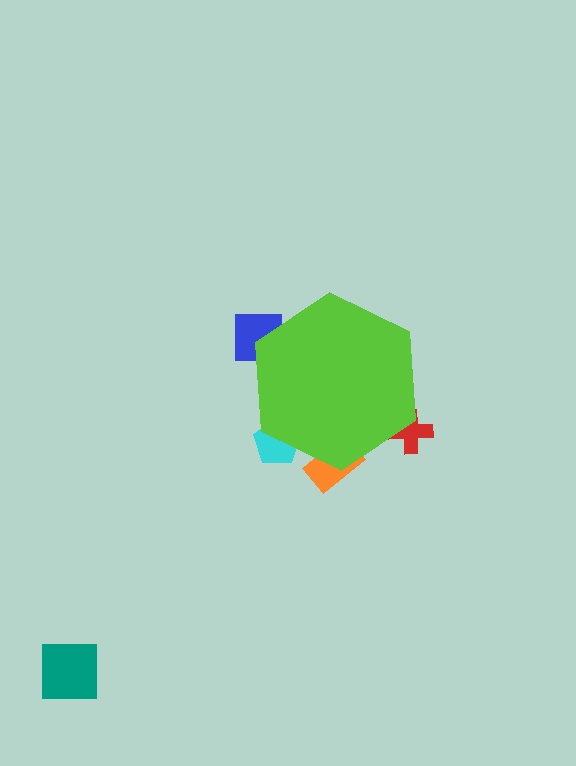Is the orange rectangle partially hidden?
Yes, the orange rectangle is partially hidden behind the lime hexagon.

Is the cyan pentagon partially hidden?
Yes, the cyan pentagon is partially hidden behind the lime hexagon.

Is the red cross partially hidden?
Yes, the red cross is partially hidden behind the lime hexagon.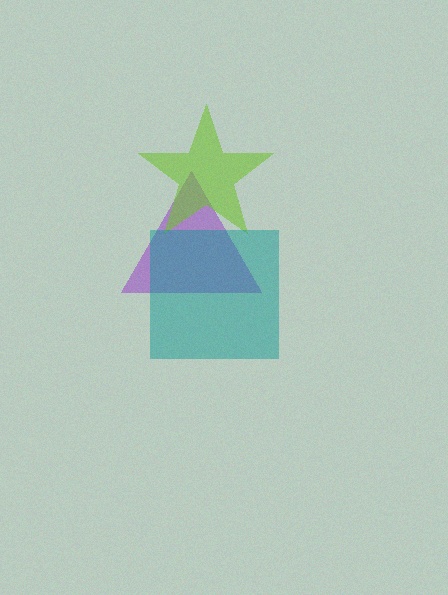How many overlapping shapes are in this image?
There are 3 overlapping shapes in the image.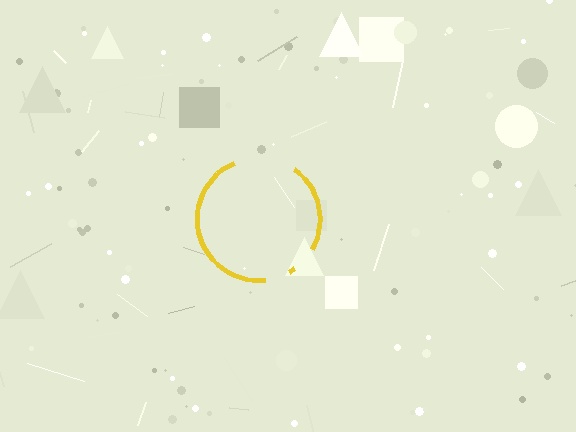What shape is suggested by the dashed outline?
The dashed outline suggests a circle.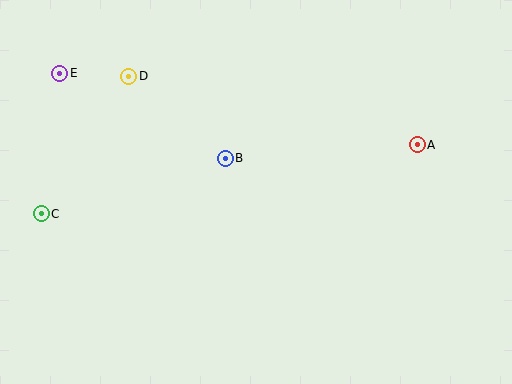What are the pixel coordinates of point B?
Point B is at (225, 158).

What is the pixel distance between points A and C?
The distance between A and C is 382 pixels.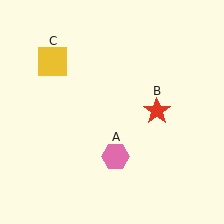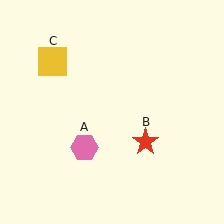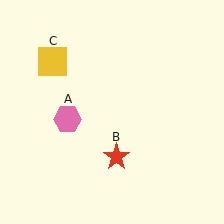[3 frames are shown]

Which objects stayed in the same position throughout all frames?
Yellow square (object C) remained stationary.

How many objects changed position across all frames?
2 objects changed position: pink hexagon (object A), red star (object B).